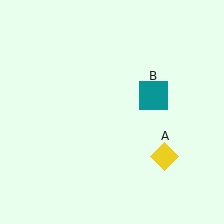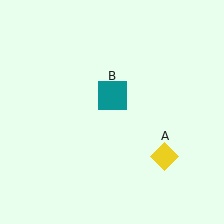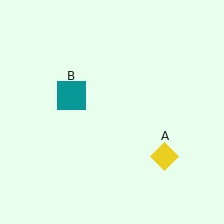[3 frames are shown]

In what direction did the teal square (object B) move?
The teal square (object B) moved left.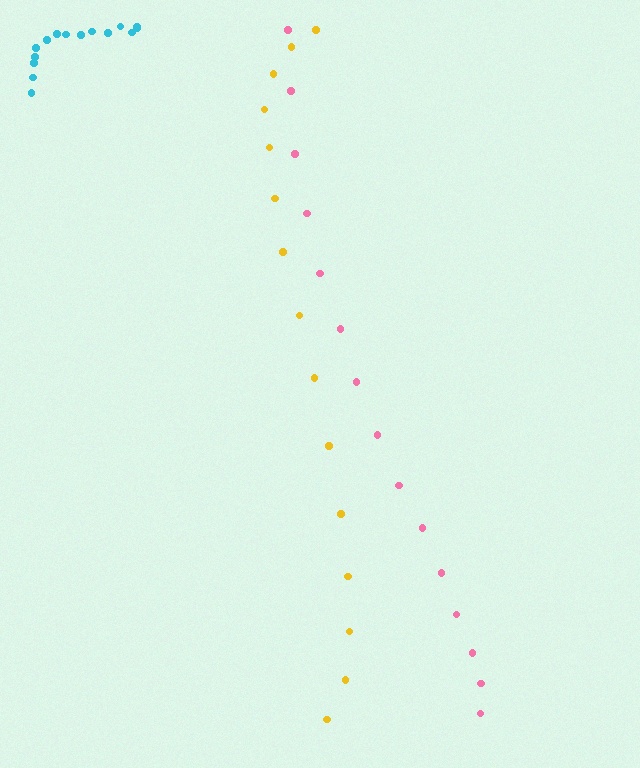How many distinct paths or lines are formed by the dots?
There are 3 distinct paths.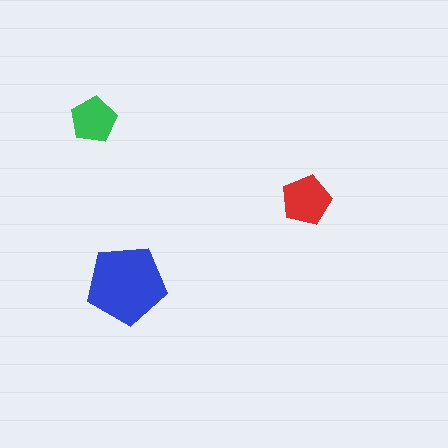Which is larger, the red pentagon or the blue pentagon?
The blue one.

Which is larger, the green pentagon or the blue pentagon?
The blue one.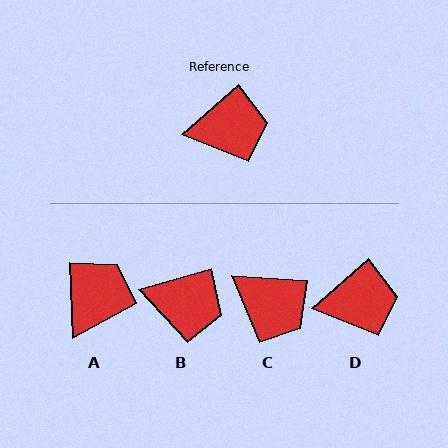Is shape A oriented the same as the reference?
No, it is off by about 51 degrees.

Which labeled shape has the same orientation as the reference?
D.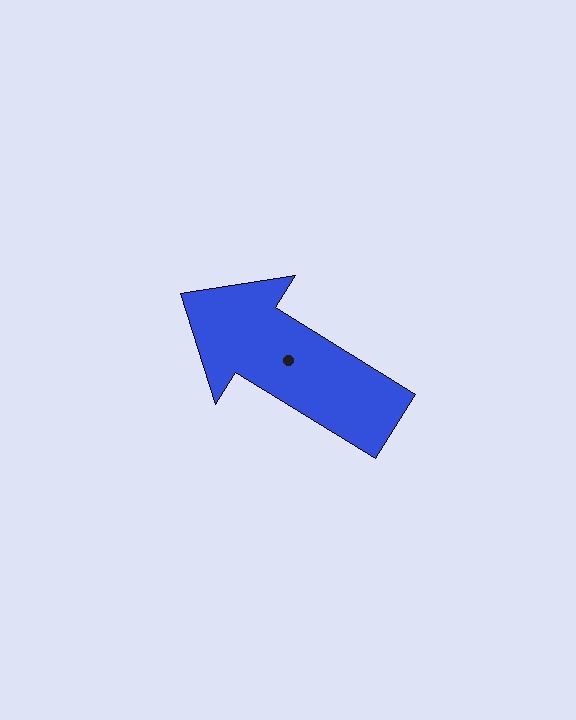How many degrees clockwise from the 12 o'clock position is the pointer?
Approximately 302 degrees.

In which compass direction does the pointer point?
Northwest.